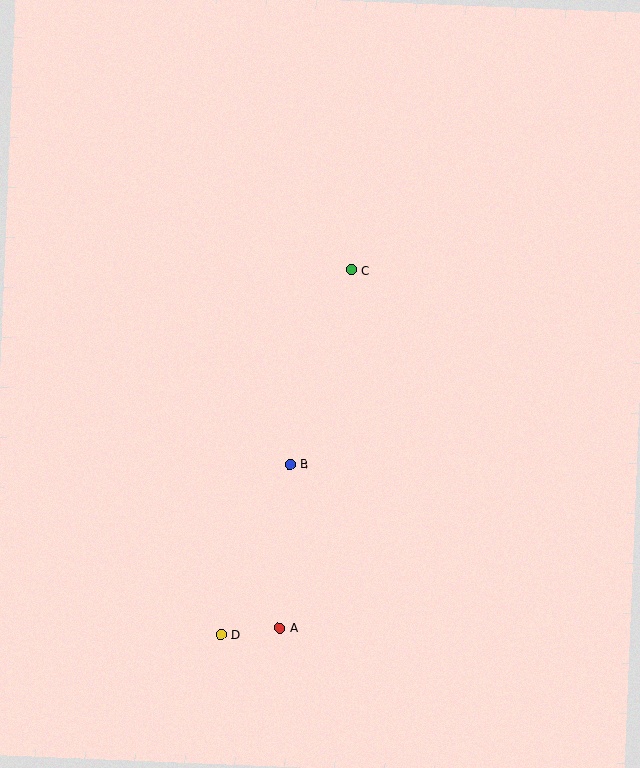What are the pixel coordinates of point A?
Point A is at (280, 628).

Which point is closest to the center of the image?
Point B at (290, 464) is closest to the center.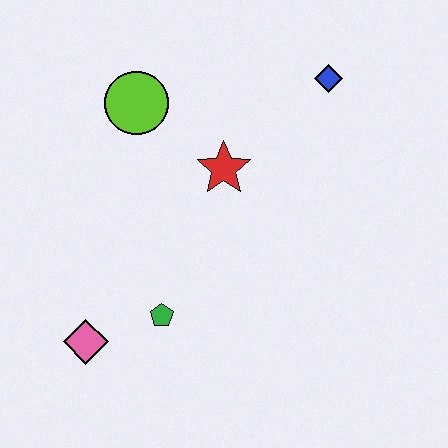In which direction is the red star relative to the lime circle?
The red star is to the right of the lime circle.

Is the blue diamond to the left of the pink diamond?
No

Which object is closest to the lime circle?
The red star is closest to the lime circle.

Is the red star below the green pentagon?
No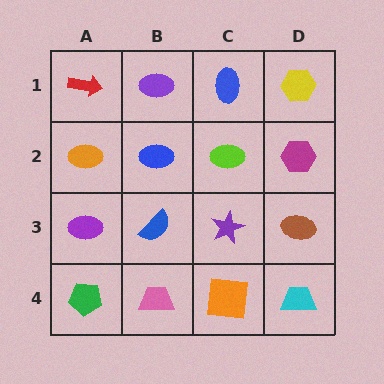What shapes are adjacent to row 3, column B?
A blue ellipse (row 2, column B), a pink trapezoid (row 4, column B), a purple ellipse (row 3, column A), a purple star (row 3, column C).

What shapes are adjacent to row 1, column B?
A blue ellipse (row 2, column B), a red arrow (row 1, column A), a blue ellipse (row 1, column C).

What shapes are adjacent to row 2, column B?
A purple ellipse (row 1, column B), a blue semicircle (row 3, column B), an orange ellipse (row 2, column A), a lime ellipse (row 2, column C).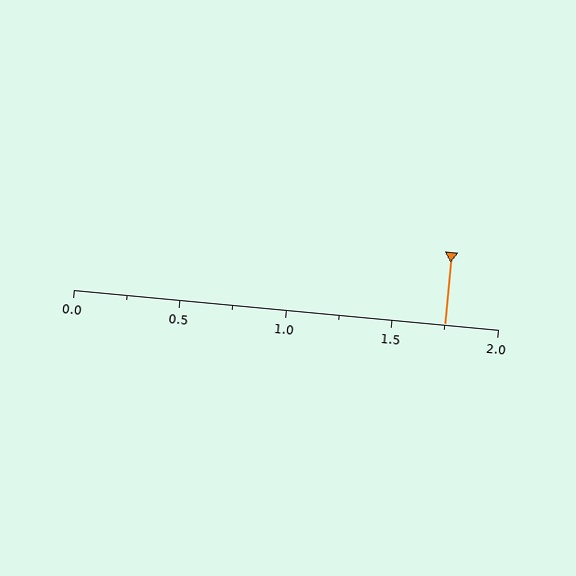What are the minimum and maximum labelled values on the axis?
The axis runs from 0.0 to 2.0.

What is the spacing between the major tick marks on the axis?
The major ticks are spaced 0.5 apart.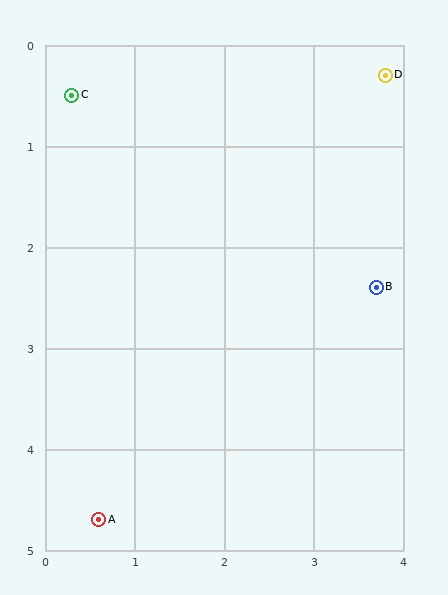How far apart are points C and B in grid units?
Points C and B are about 3.9 grid units apart.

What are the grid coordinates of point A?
Point A is at approximately (0.6, 4.7).